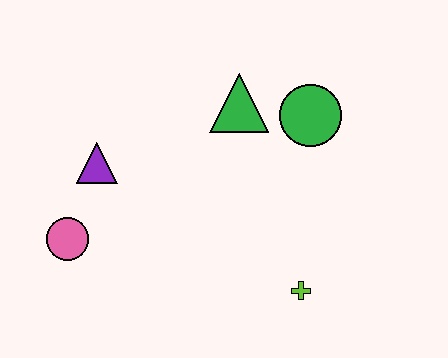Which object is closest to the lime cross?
The green circle is closest to the lime cross.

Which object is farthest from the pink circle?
The green circle is farthest from the pink circle.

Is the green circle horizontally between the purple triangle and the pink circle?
No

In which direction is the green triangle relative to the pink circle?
The green triangle is to the right of the pink circle.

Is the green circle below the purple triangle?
No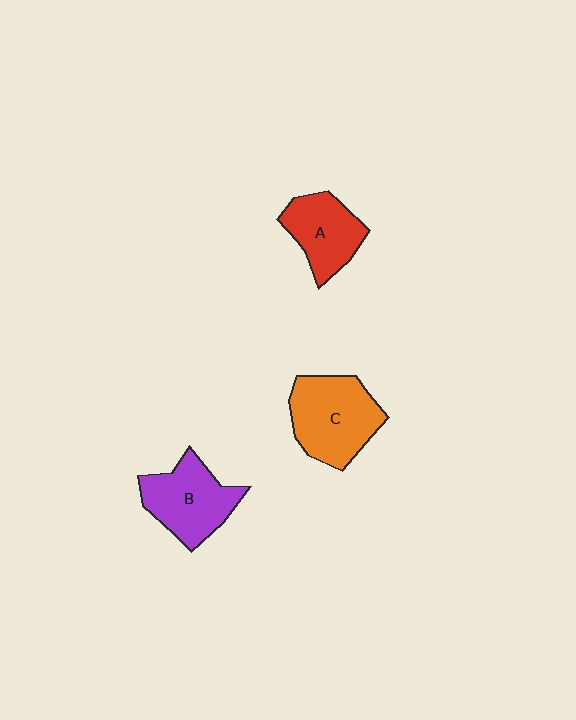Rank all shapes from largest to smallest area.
From largest to smallest: C (orange), B (purple), A (red).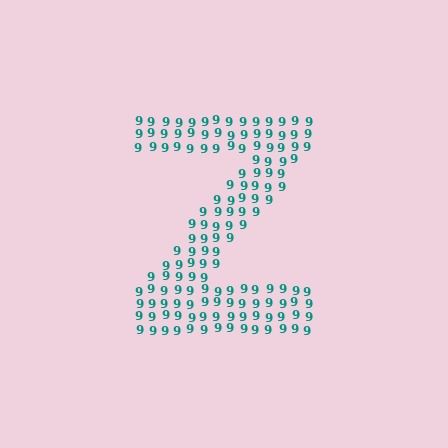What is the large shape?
The large shape is the letter Z.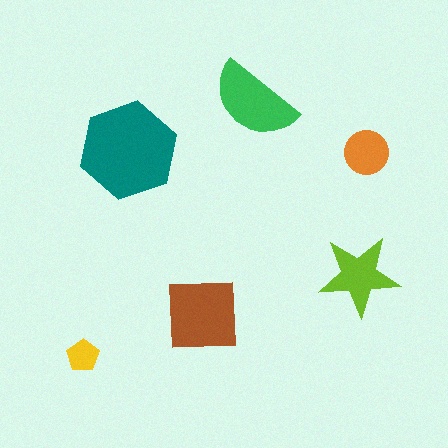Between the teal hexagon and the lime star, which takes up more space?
The teal hexagon.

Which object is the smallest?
The yellow pentagon.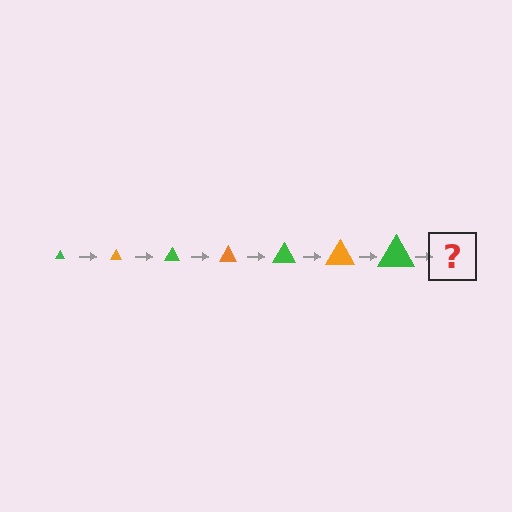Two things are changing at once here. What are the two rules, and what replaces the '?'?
The two rules are that the triangle grows larger each step and the color cycles through green and orange. The '?' should be an orange triangle, larger than the previous one.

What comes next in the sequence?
The next element should be an orange triangle, larger than the previous one.